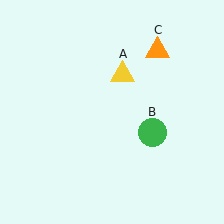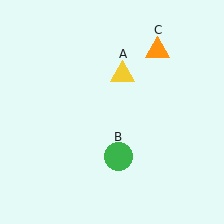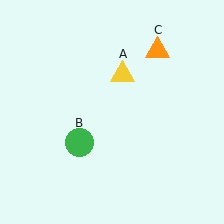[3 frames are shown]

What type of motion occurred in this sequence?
The green circle (object B) rotated clockwise around the center of the scene.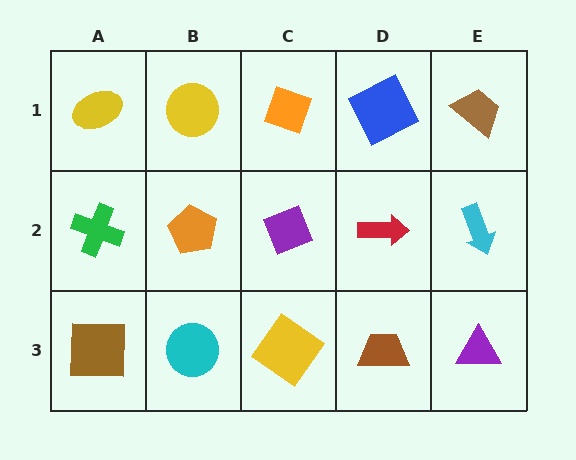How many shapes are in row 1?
5 shapes.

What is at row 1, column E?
A brown trapezoid.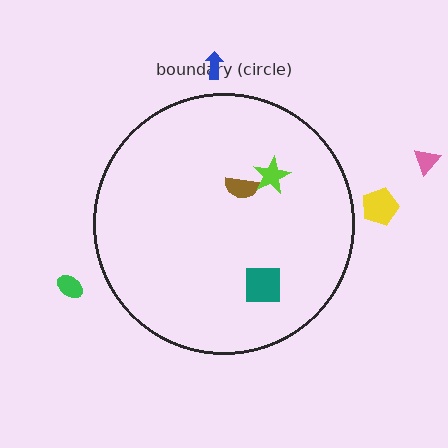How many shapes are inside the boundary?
3 inside, 4 outside.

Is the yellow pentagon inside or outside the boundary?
Outside.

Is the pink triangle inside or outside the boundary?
Outside.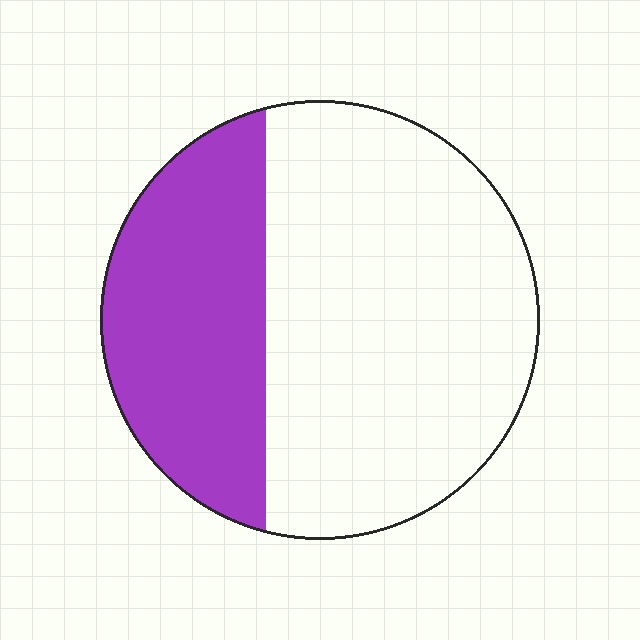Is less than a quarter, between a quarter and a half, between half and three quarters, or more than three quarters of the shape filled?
Between a quarter and a half.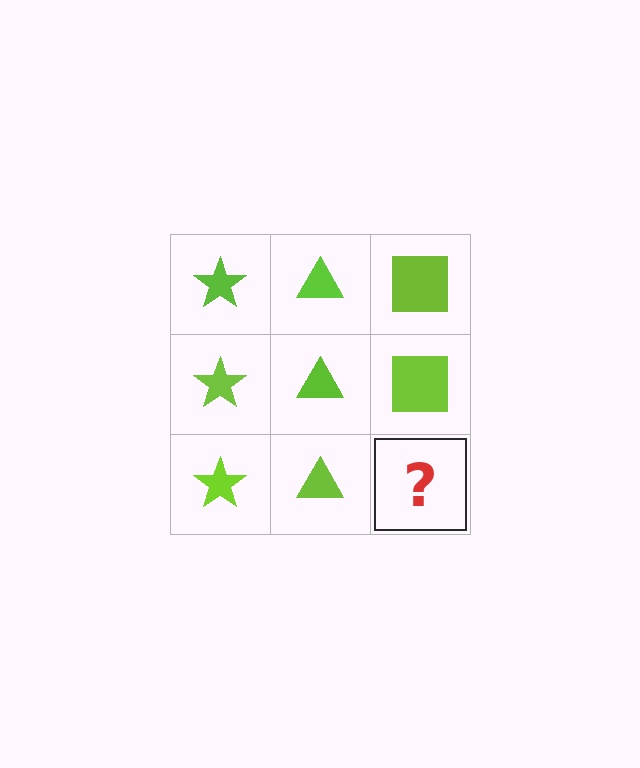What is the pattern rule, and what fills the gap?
The rule is that each column has a consistent shape. The gap should be filled with a lime square.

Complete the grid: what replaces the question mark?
The question mark should be replaced with a lime square.